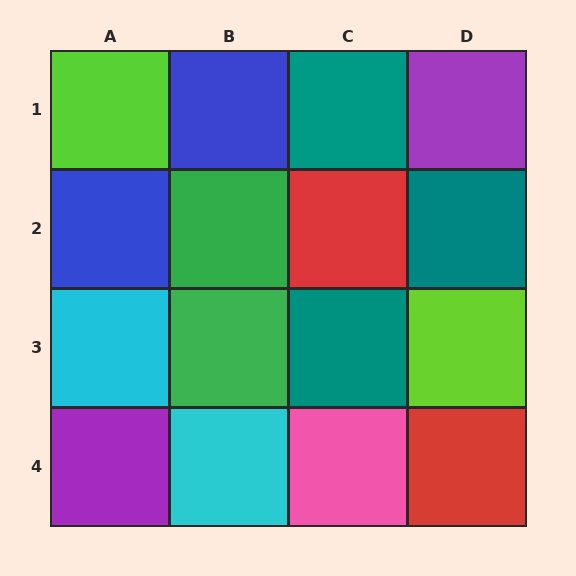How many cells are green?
2 cells are green.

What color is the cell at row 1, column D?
Purple.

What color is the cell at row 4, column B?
Cyan.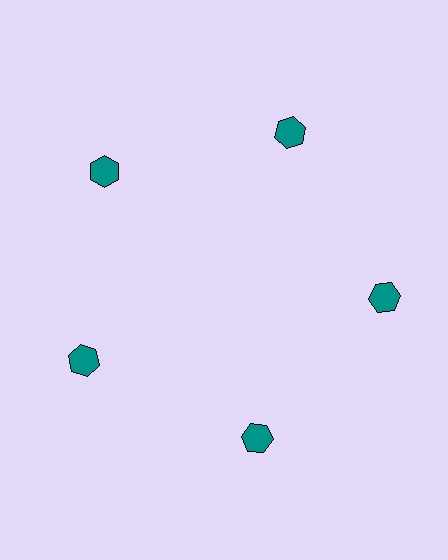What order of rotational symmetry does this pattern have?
This pattern has 5-fold rotational symmetry.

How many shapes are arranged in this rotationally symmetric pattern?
There are 5 shapes, arranged in 5 groups of 1.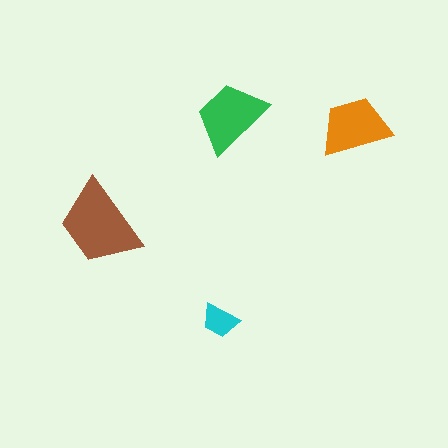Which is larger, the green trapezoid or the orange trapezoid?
The green one.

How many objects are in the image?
There are 4 objects in the image.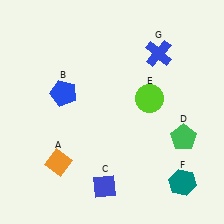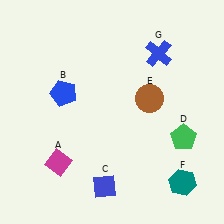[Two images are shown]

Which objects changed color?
A changed from orange to magenta. E changed from lime to brown.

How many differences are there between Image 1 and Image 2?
There are 2 differences between the two images.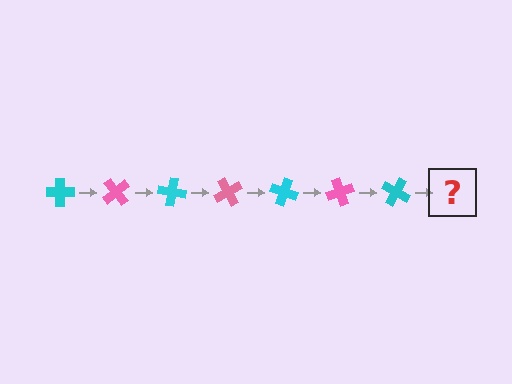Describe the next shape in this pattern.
It should be a pink cross, rotated 350 degrees from the start.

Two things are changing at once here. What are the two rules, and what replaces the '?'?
The two rules are that it rotates 50 degrees each step and the color cycles through cyan and pink. The '?' should be a pink cross, rotated 350 degrees from the start.